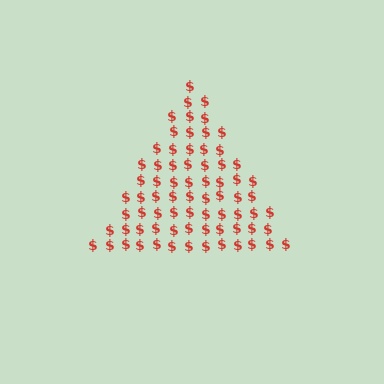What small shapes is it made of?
It is made of small dollar signs.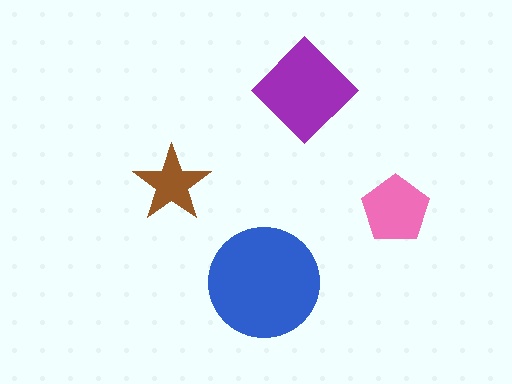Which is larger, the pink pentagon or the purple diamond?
The purple diamond.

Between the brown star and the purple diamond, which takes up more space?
The purple diamond.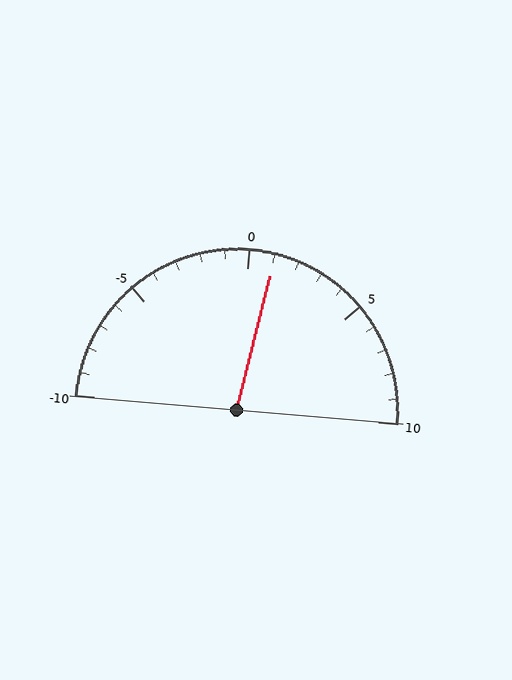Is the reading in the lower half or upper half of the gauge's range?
The reading is in the upper half of the range (-10 to 10).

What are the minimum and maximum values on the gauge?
The gauge ranges from -10 to 10.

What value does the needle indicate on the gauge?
The needle indicates approximately 1.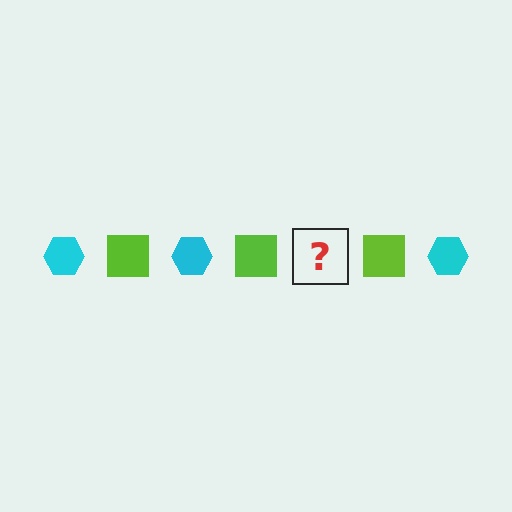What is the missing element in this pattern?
The missing element is a cyan hexagon.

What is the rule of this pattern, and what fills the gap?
The rule is that the pattern alternates between cyan hexagon and lime square. The gap should be filled with a cyan hexagon.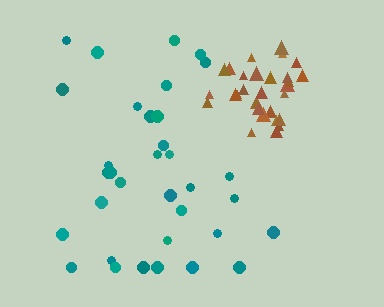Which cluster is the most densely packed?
Brown.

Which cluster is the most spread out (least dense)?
Teal.